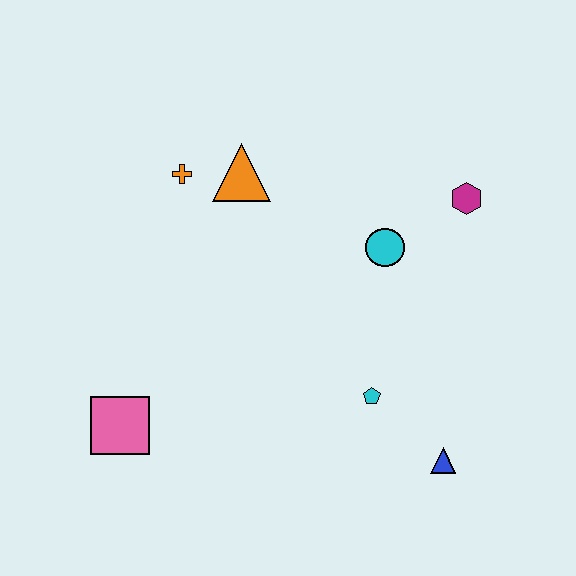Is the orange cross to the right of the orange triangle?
No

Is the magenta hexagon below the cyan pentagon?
No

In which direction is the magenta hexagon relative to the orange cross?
The magenta hexagon is to the right of the orange cross.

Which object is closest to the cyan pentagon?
The blue triangle is closest to the cyan pentagon.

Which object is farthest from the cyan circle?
The pink square is farthest from the cyan circle.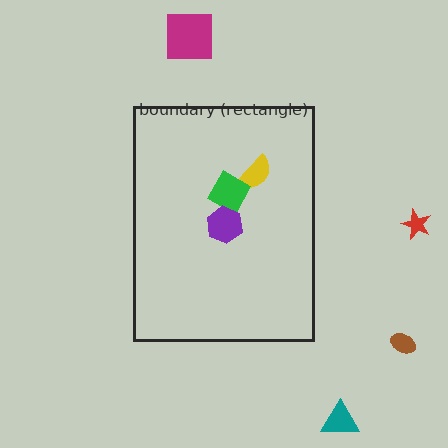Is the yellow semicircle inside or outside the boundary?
Inside.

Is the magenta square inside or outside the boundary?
Outside.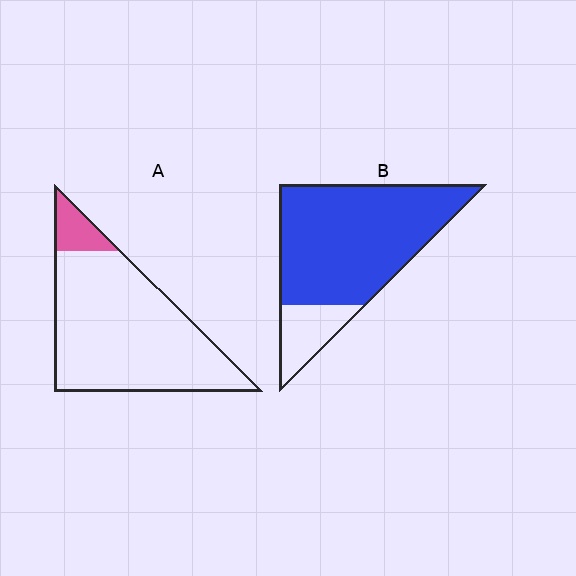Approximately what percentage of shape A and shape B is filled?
A is approximately 10% and B is approximately 80%.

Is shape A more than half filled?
No.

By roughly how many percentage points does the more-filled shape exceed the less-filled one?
By roughly 70 percentage points (B over A).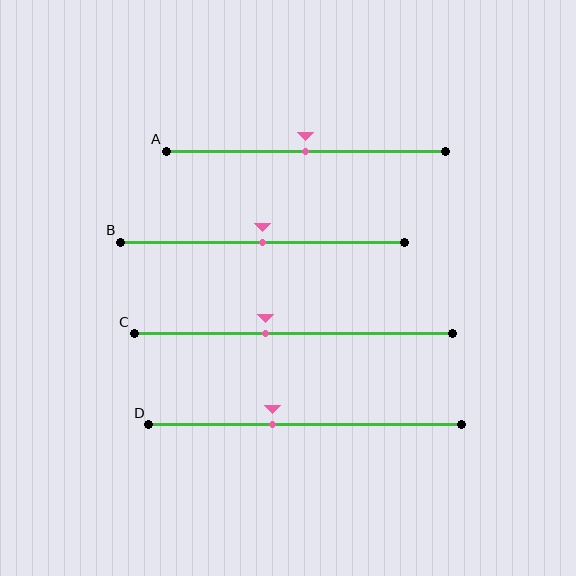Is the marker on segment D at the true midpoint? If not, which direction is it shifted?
No, the marker on segment D is shifted to the left by about 10% of the segment length.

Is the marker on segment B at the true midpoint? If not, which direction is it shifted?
Yes, the marker on segment B is at the true midpoint.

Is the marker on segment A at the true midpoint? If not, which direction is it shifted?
Yes, the marker on segment A is at the true midpoint.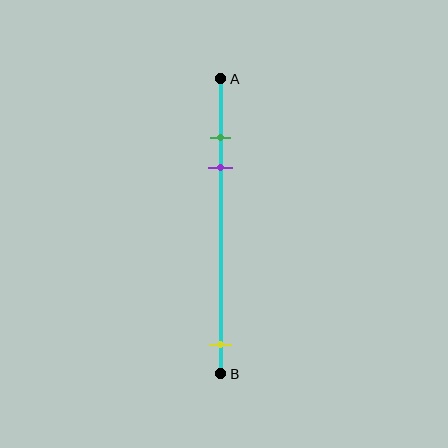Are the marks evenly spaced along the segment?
No, the marks are not evenly spaced.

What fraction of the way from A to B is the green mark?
The green mark is approximately 20% (0.2) of the way from A to B.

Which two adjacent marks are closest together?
The green and purple marks are the closest adjacent pair.